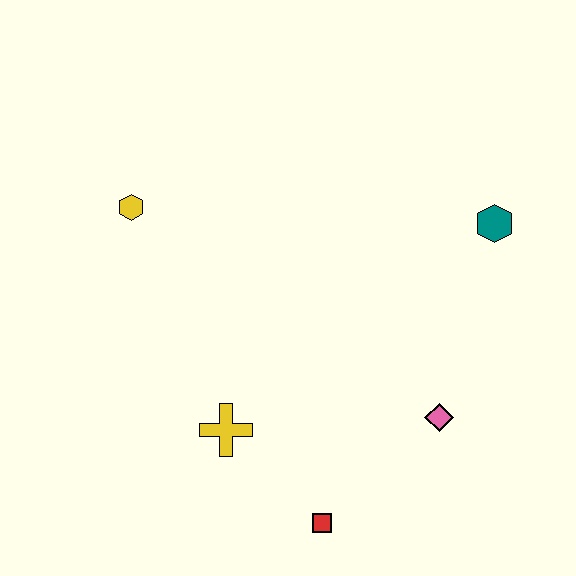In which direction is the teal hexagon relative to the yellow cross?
The teal hexagon is to the right of the yellow cross.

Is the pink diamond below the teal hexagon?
Yes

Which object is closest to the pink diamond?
The red square is closest to the pink diamond.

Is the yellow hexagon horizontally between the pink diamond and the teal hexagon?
No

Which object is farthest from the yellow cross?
The teal hexagon is farthest from the yellow cross.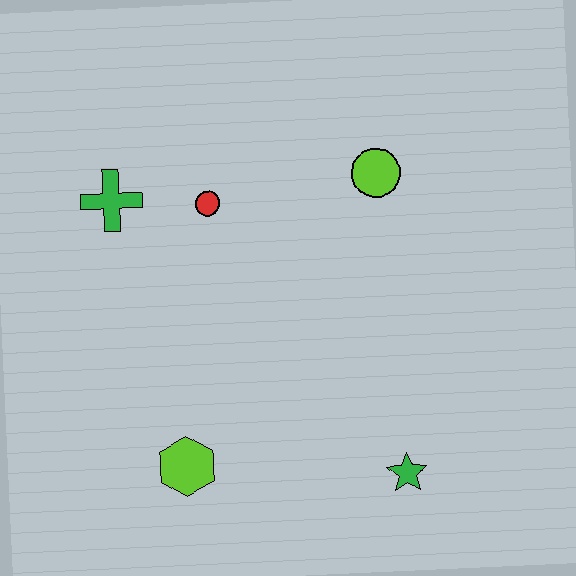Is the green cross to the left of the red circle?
Yes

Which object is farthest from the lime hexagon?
The lime circle is farthest from the lime hexagon.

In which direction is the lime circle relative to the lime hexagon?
The lime circle is above the lime hexagon.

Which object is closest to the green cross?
The red circle is closest to the green cross.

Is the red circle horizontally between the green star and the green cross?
Yes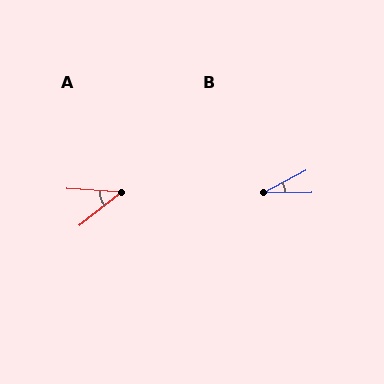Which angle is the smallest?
B, at approximately 28 degrees.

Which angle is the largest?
A, at approximately 42 degrees.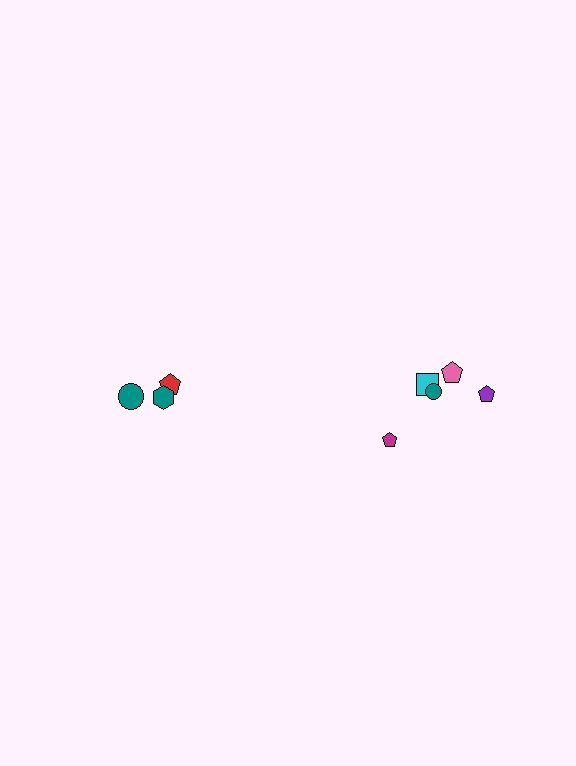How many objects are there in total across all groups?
There are 8 objects.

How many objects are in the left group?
There are 3 objects.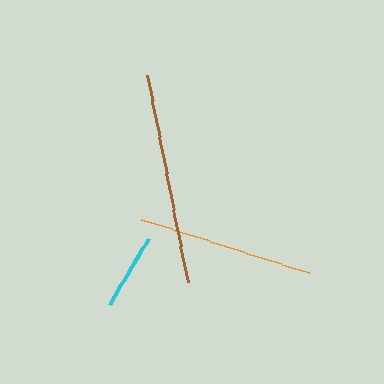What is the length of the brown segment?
The brown segment is approximately 211 pixels long.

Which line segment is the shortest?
The cyan line is the shortest at approximately 77 pixels.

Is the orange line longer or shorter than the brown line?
The brown line is longer than the orange line.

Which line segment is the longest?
The brown line is the longest at approximately 211 pixels.